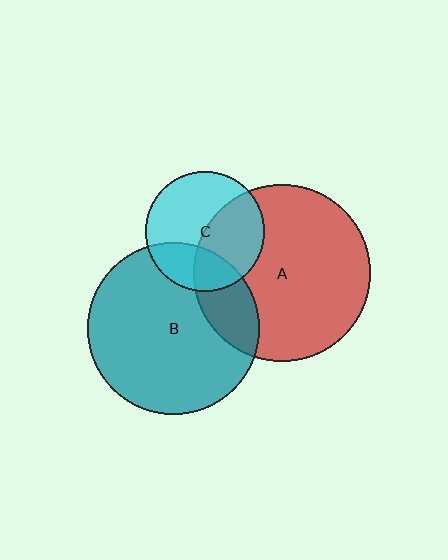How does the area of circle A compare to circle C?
Approximately 2.2 times.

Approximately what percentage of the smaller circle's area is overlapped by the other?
Approximately 25%.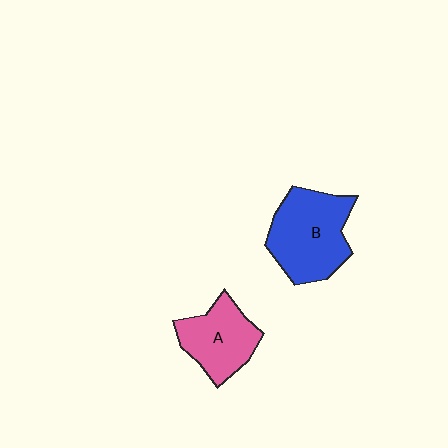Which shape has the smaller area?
Shape A (pink).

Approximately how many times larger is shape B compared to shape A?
Approximately 1.4 times.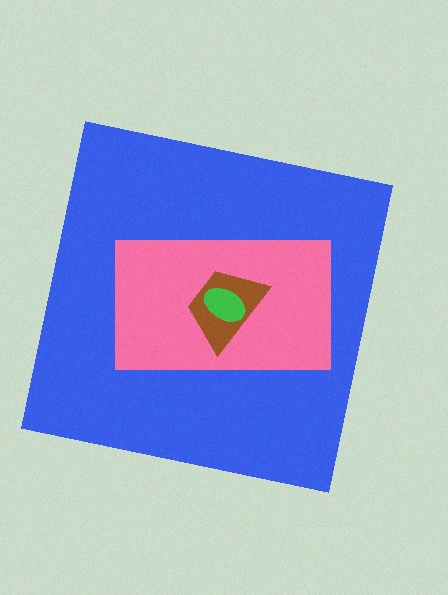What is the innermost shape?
The green ellipse.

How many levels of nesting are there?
4.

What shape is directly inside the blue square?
The pink rectangle.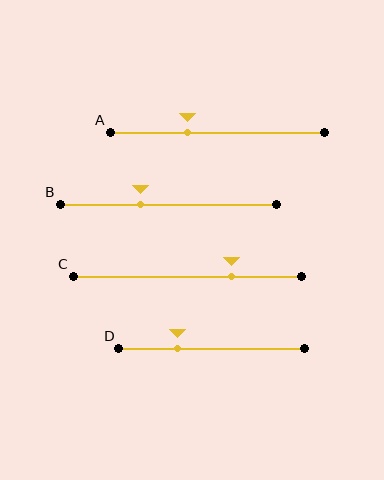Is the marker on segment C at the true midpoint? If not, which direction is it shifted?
No, the marker on segment C is shifted to the right by about 19% of the segment length.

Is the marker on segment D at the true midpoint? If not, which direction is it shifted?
No, the marker on segment D is shifted to the left by about 18% of the segment length.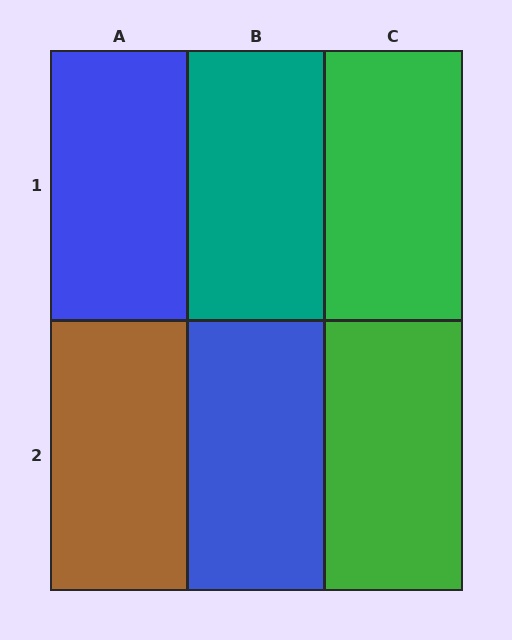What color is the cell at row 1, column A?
Blue.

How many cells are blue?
2 cells are blue.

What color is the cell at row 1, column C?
Green.